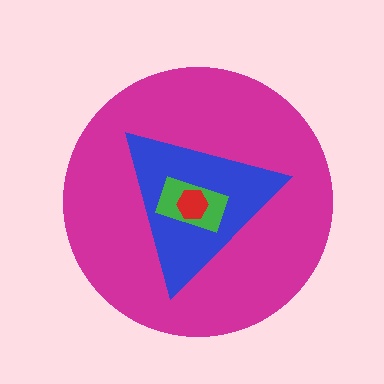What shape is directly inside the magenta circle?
The blue triangle.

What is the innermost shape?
The red hexagon.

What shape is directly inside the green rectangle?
The red hexagon.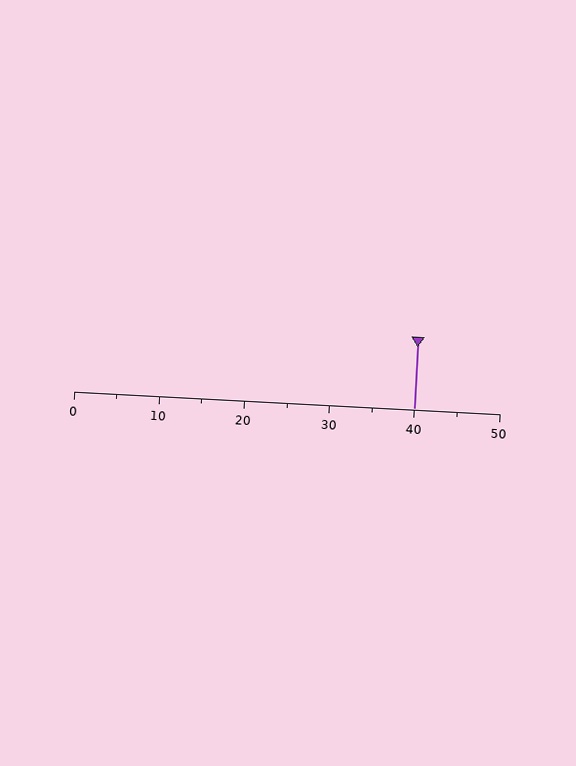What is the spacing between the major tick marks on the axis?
The major ticks are spaced 10 apart.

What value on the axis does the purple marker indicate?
The marker indicates approximately 40.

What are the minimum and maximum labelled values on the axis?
The axis runs from 0 to 50.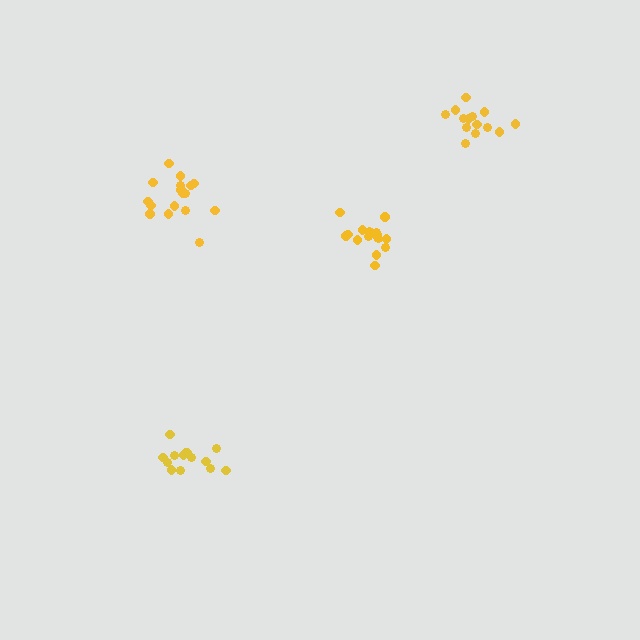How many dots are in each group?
Group 1: 16 dots, Group 2: 17 dots, Group 3: 14 dots, Group 4: 14 dots (61 total).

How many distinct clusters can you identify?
There are 4 distinct clusters.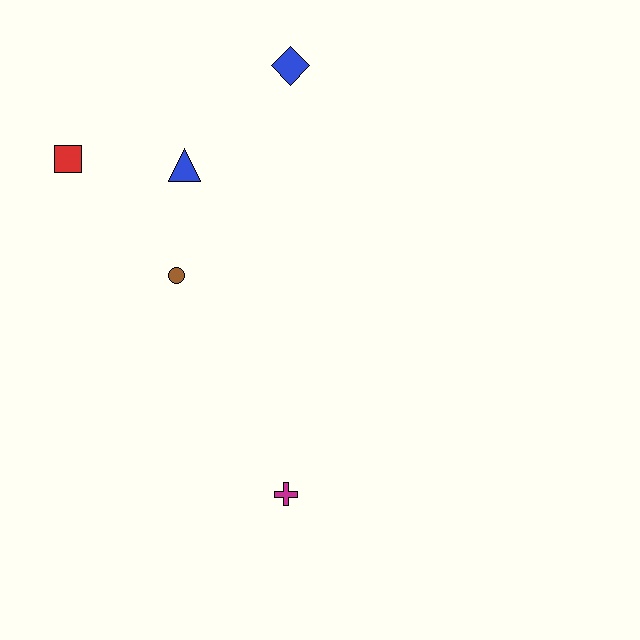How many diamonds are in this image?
There is 1 diamond.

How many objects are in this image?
There are 5 objects.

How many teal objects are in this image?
There are no teal objects.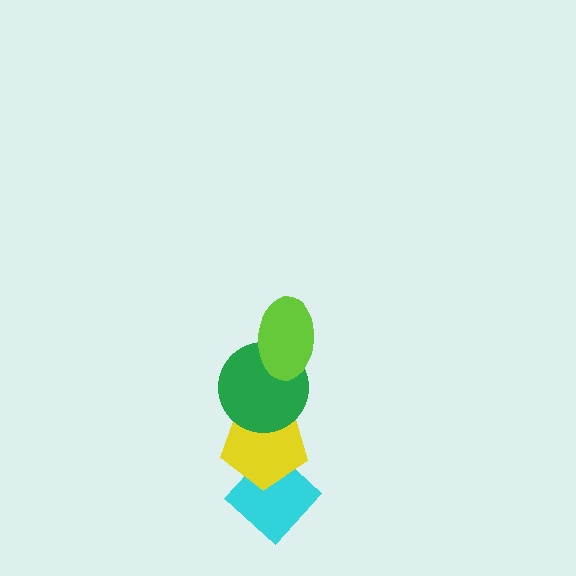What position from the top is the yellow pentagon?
The yellow pentagon is 3rd from the top.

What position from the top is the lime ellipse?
The lime ellipse is 1st from the top.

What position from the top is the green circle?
The green circle is 2nd from the top.